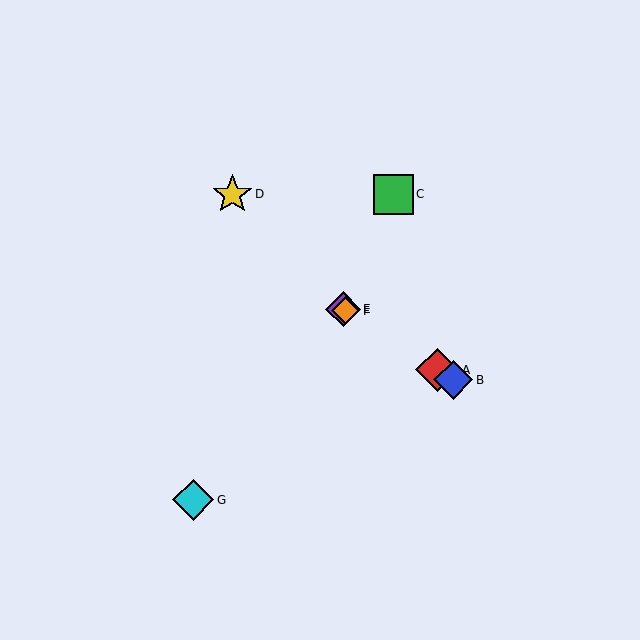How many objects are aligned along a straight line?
4 objects (A, B, E, F) are aligned along a straight line.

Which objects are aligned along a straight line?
Objects A, B, E, F are aligned along a straight line.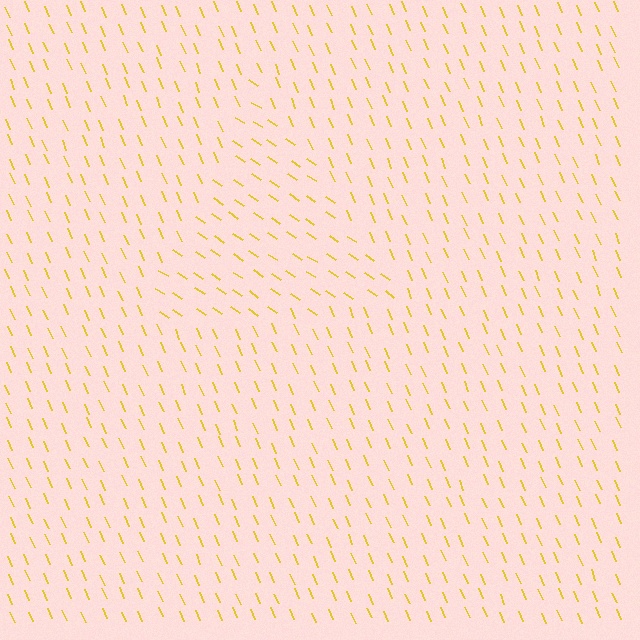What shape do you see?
I see a triangle.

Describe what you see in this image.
The image is filled with small yellow line segments. A triangle region in the image has lines oriented differently from the surrounding lines, creating a visible texture boundary.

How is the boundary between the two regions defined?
The boundary is defined purely by a change in line orientation (approximately 33 degrees difference). All lines are the same color and thickness.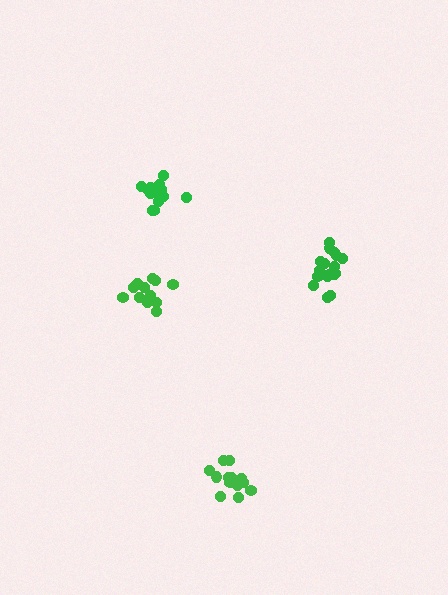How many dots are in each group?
Group 1: 16 dots, Group 2: 14 dots, Group 3: 17 dots, Group 4: 12 dots (59 total).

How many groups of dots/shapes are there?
There are 4 groups.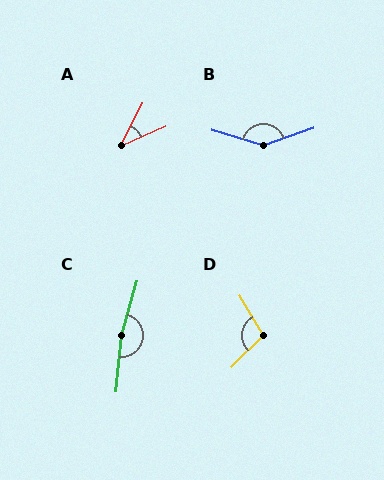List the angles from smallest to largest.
A (39°), D (104°), B (145°), C (169°).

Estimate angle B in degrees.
Approximately 145 degrees.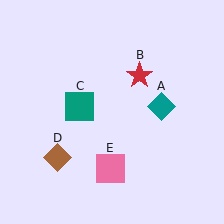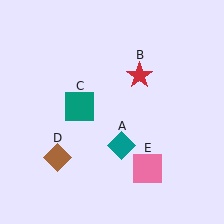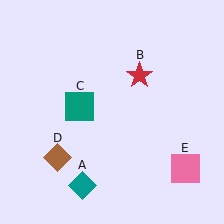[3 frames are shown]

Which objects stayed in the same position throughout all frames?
Red star (object B) and teal square (object C) and brown diamond (object D) remained stationary.